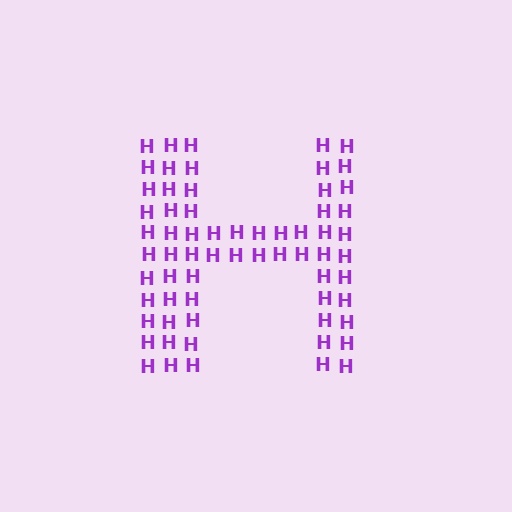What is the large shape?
The large shape is the letter H.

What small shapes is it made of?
It is made of small letter H's.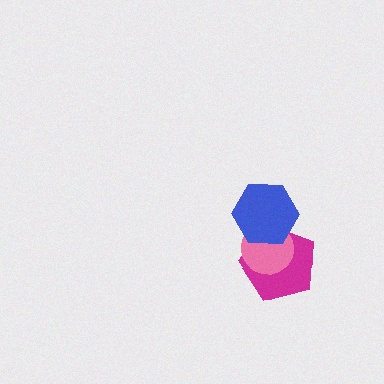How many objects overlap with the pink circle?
2 objects overlap with the pink circle.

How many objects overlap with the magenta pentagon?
2 objects overlap with the magenta pentagon.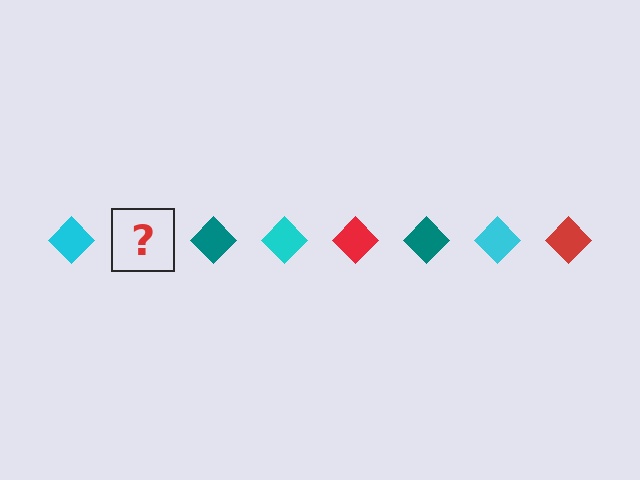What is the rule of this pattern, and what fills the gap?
The rule is that the pattern cycles through cyan, red, teal diamonds. The gap should be filled with a red diamond.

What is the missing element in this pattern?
The missing element is a red diamond.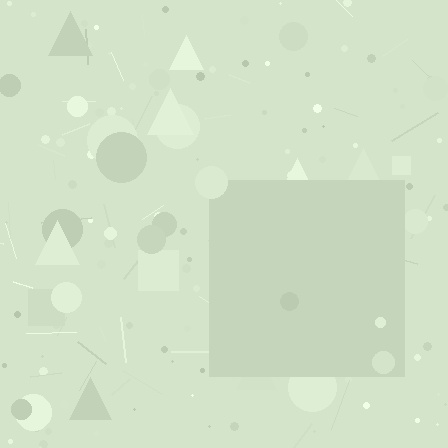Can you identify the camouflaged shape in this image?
The camouflaged shape is a square.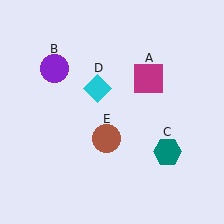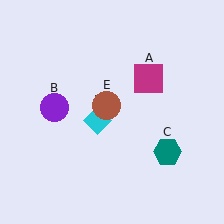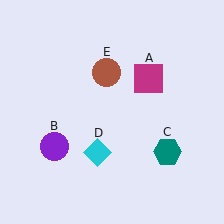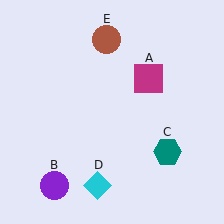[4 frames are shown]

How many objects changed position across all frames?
3 objects changed position: purple circle (object B), cyan diamond (object D), brown circle (object E).